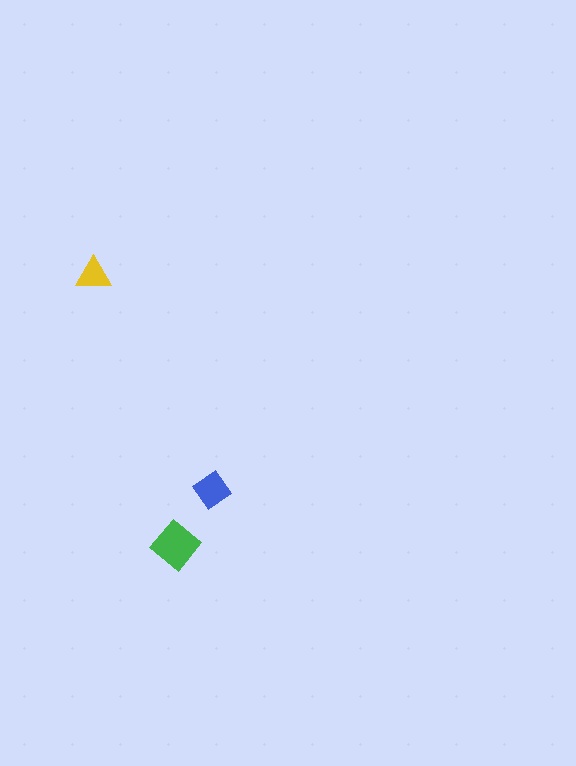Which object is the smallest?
The yellow triangle.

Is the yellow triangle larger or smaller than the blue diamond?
Smaller.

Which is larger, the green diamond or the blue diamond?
The green diamond.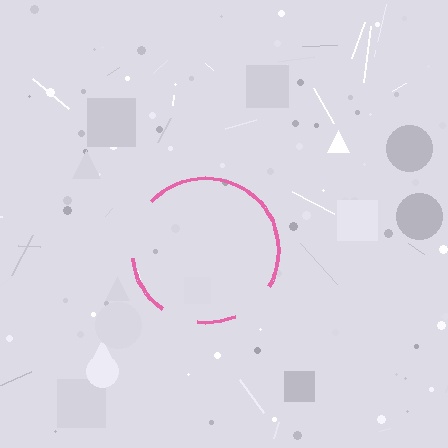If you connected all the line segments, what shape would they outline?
They would outline a circle.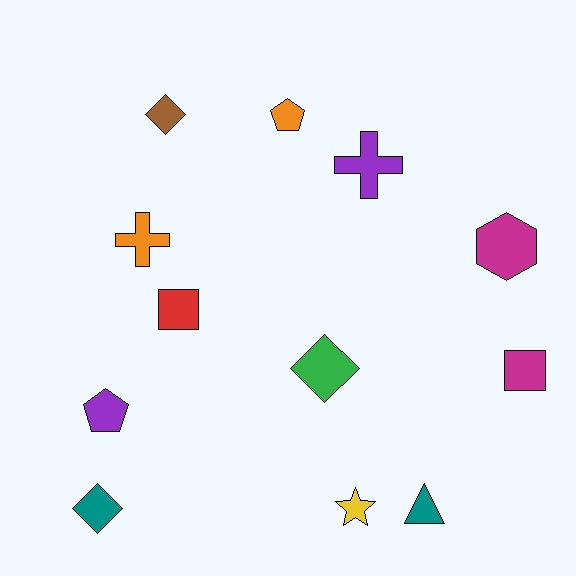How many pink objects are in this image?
There are no pink objects.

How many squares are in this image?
There are 2 squares.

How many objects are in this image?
There are 12 objects.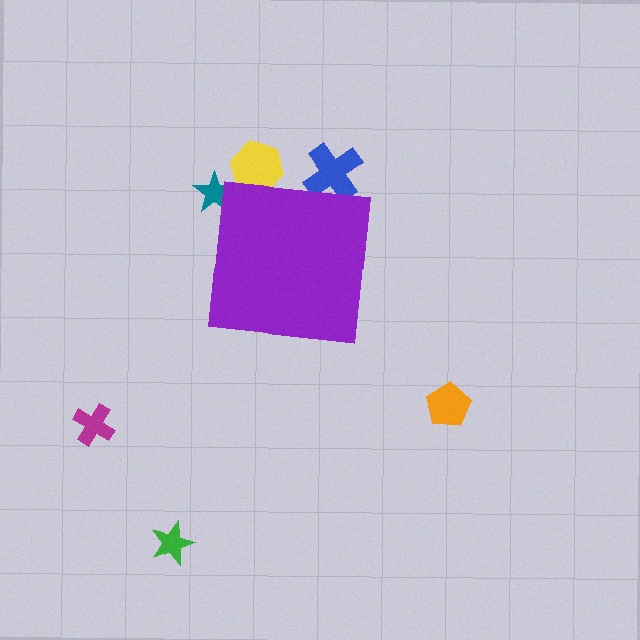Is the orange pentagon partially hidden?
No, the orange pentagon is fully visible.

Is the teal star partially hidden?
Yes, the teal star is partially hidden behind the purple square.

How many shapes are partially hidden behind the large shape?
3 shapes are partially hidden.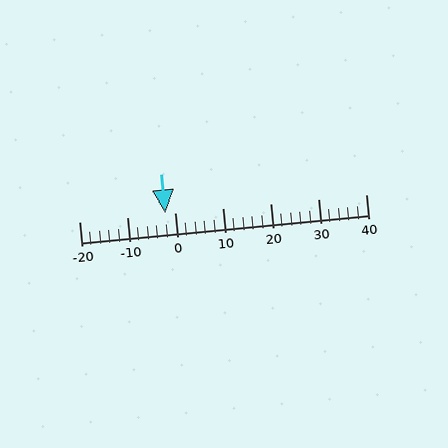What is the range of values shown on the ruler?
The ruler shows values from -20 to 40.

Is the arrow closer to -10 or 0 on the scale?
The arrow is closer to 0.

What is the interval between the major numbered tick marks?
The major tick marks are spaced 10 units apart.